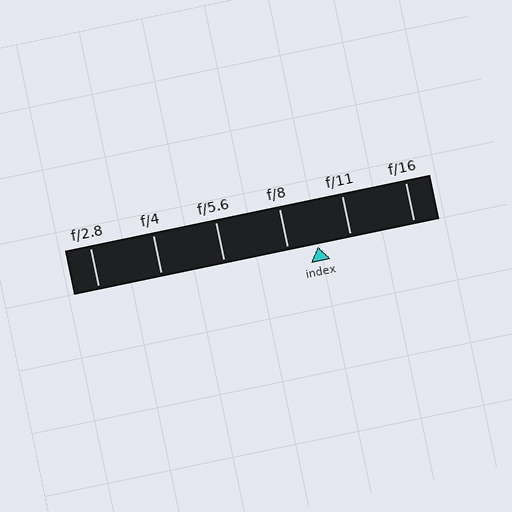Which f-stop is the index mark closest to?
The index mark is closest to f/8.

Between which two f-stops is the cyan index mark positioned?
The index mark is between f/8 and f/11.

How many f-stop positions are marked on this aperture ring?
There are 6 f-stop positions marked.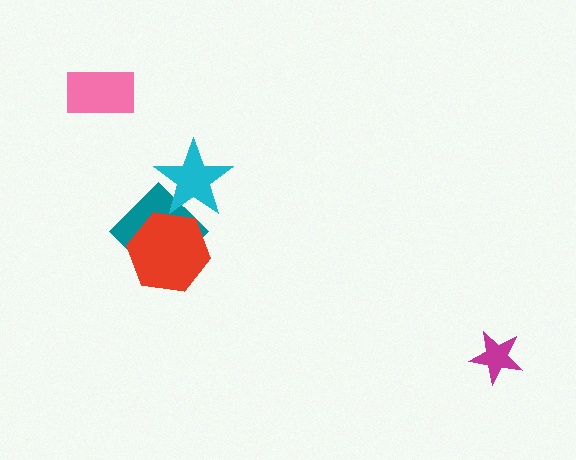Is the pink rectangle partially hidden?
No, no other shape covers it.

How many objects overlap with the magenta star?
0 objects overlap with the magenta star.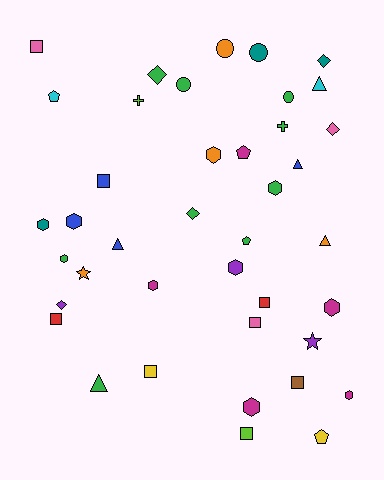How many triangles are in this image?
There are 5 triangles.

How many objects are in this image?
There are 40 objects.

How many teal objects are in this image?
There are 3 teal objects.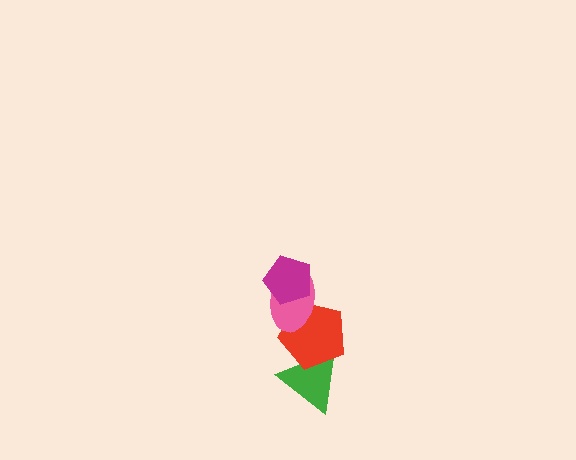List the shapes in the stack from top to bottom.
From top to bottom: the magenta pentagon, the pink ellipse, the red pentagon, the green triangle.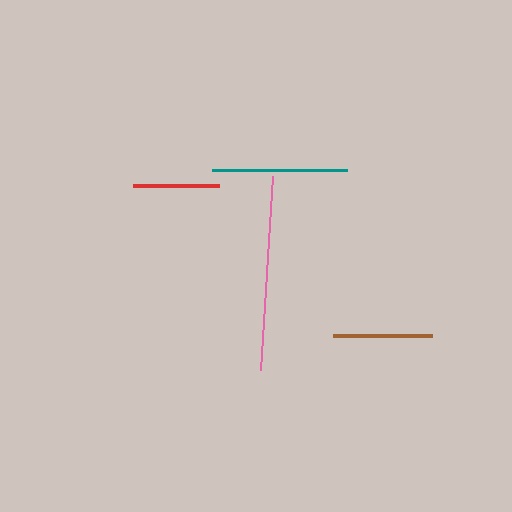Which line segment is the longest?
The pink line is the longest at approximately 195 pixels.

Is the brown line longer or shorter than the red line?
The brown line is longer than the red line.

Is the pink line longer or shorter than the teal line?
The pink line is longer than the teal line.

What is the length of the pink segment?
The pink segment is approximately 195 pixels long.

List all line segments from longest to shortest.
From longest to shortest: pink, teal, brown, red.